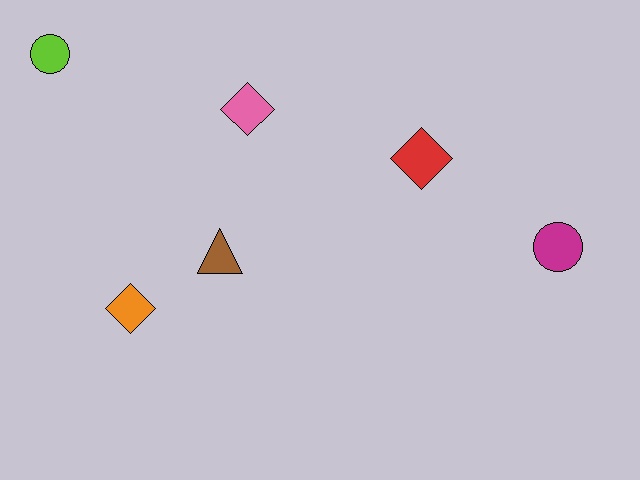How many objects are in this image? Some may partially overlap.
There are 6 objects.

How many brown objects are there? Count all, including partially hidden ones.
There is 1 brown object.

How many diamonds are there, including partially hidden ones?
There are 3 diamonds.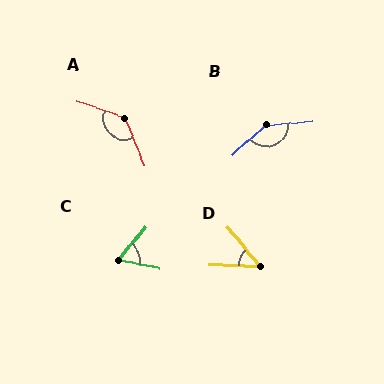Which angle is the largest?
B, at approximately 143 degrees.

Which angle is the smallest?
D, at approximately 48 degrees.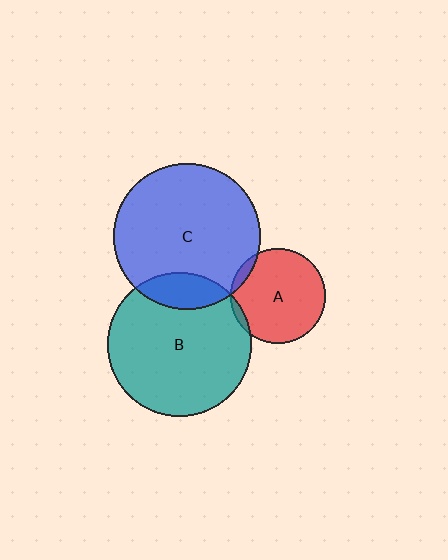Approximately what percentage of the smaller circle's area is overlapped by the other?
Approximately 15%.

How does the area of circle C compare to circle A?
Approximately 2.3 times.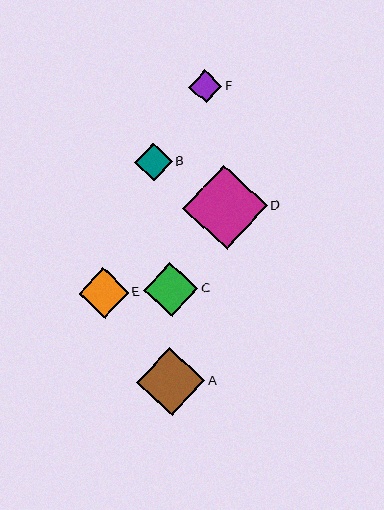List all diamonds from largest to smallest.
From largest to smallest: D, A, C, E, B, F.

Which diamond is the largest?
Diamond D is the largest with a size of approximately 84 pixels.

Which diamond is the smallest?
Diamond F is the smallest with a size of approximately 33 pixels.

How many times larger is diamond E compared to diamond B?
Diamond E is approximately 1.3 times the size of diamond B.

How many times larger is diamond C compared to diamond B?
Diamond C is approximately 1.4 times the size of diamond B.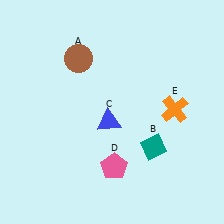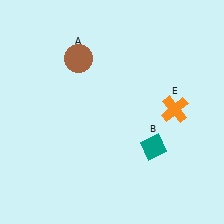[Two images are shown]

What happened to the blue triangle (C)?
The blue triangle (C) was removed in Image 2. It was in the bottom-left area of Image 1.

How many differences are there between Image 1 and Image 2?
There are 2 differences between the two images.